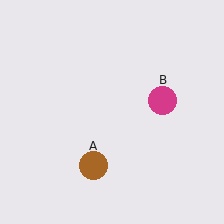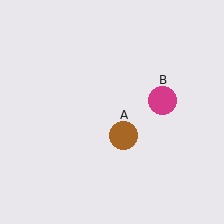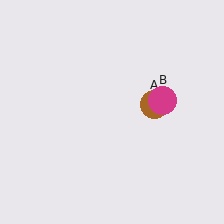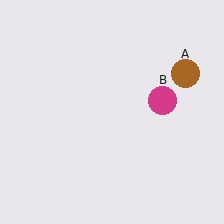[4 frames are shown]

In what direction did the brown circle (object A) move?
The brown circle (object A) moved up and to the right.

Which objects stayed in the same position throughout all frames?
Magenta circle (object B) remained stationary.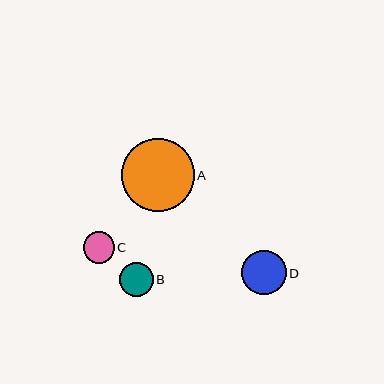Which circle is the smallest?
Circle C is the smallest with a size of approximately 31 pixels.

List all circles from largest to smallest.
From largest to smallest: A, D, B, C.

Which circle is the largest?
Circle A is the largest with a size of approximately 73 pixels.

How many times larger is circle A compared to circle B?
Circle A is approximately 2.1 times the size of circle B.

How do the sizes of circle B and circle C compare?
Circle B and circle C are approximately the same size.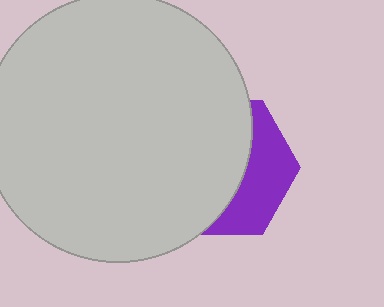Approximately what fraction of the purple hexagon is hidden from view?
Roughly 64% of the purple hexagon is hidden behind the light gray circle.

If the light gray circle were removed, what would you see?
You would see the complete purple hexagon.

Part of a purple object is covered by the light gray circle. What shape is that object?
It is a hexagon.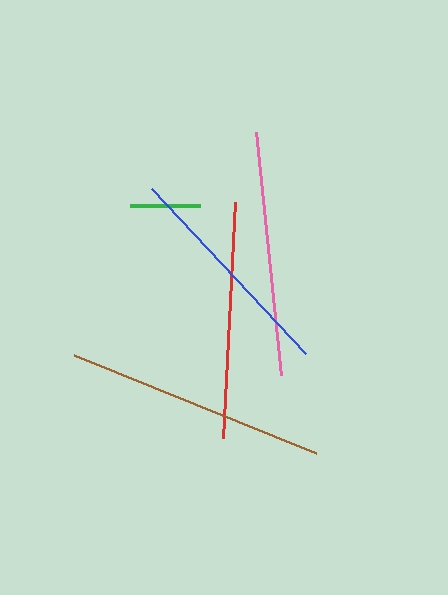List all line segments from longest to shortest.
From longest to shortest: brown, pink, red, blue, green.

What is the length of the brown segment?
The brown segment is approximately 261 pixels long.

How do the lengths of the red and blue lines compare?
The red and blue lines are approximately the same length.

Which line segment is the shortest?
The green line is the shortest at approximately 70 pixels.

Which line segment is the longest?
The brown line is the longest at approximately 261 pixels.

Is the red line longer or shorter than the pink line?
The pink line is longer than the red line.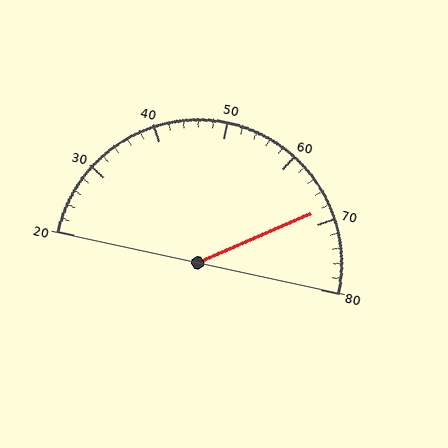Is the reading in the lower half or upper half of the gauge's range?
The reading is in the upper half of the range (20 to 80).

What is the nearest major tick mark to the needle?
The nearest major tick mark is 70.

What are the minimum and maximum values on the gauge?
The gauge ranges from 20 to 80.